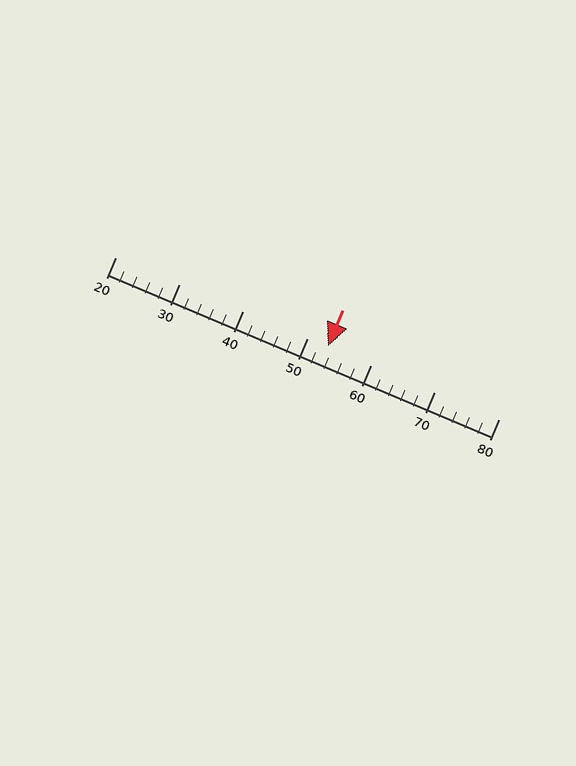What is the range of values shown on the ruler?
The ruler shows values from 20 to 80.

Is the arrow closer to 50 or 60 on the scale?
The arrow is closer to 50.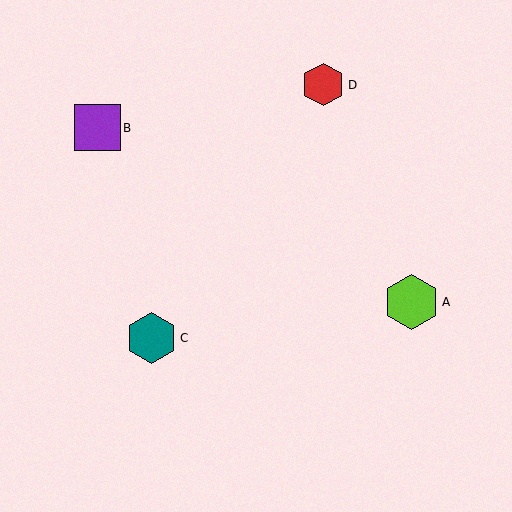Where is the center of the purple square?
The center of the purple square is at (97, 128).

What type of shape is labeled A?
Shape A is a lime hexagon.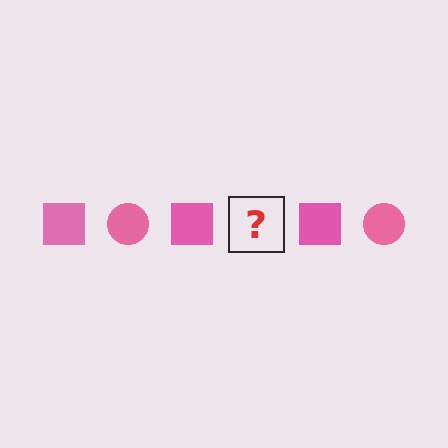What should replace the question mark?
The question mark should be replaced with a pink circle.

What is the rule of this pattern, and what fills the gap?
The rule is that the pattern cycles through square, circle shapes in pink. The gap should be filled with a pink circle.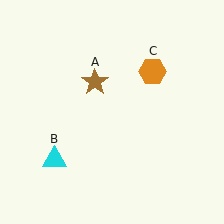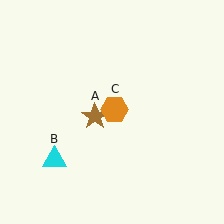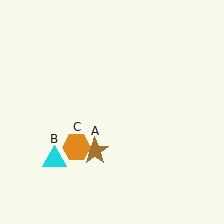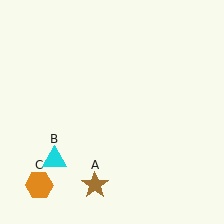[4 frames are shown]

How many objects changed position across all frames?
2 objects changed position: brown star (object A), orange hexagon (object C).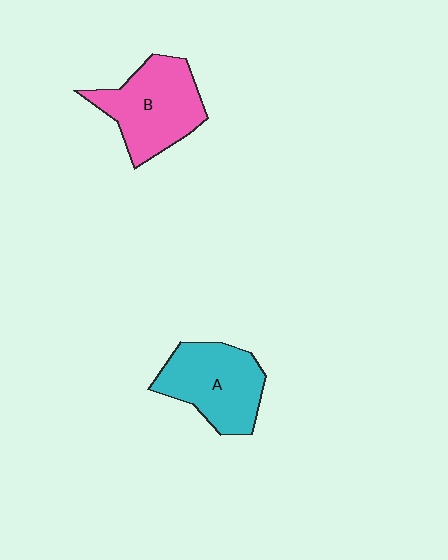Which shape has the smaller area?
Shape A (cyan).